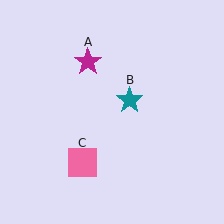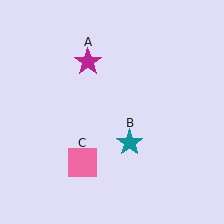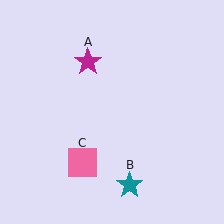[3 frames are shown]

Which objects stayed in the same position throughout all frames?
Magenta star (object A) and pink square (object C) remained stationary.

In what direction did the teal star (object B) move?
The teal star (object B) moved down.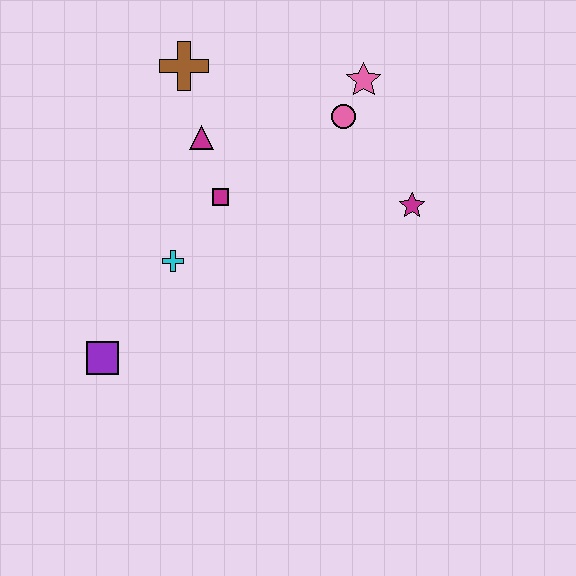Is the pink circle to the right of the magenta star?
No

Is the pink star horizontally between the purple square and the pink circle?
No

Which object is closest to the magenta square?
The magenta triangle is closest to the magenta square.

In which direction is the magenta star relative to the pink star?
The magenta star is below the pink star.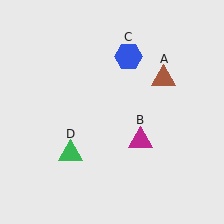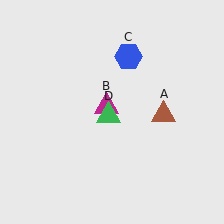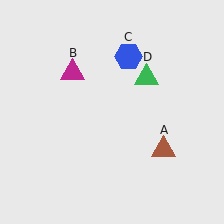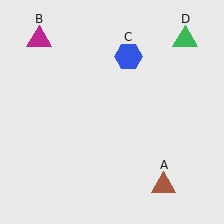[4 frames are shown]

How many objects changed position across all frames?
3 objects changed position: brown triangle (object A), magenta triangle (object B), green triangle (object D).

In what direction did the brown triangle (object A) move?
The brown triangle (object A) moved down.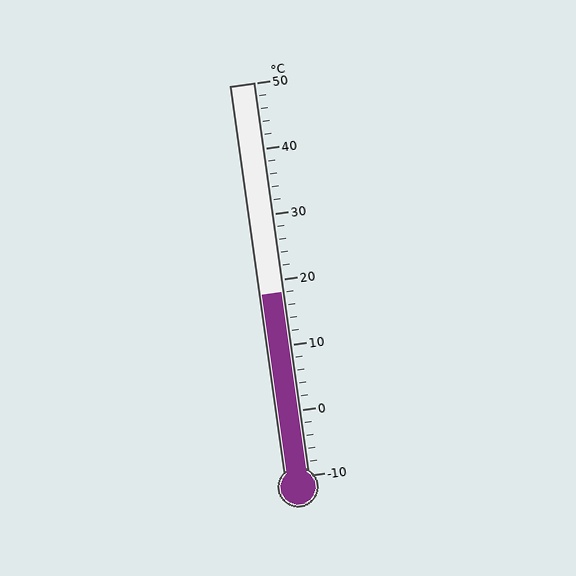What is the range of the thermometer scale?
The thermometer scale ranges from -10°C to 50°C.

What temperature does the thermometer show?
The thermometer shows approximately 18°C.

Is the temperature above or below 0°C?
The temperature is above 0°C.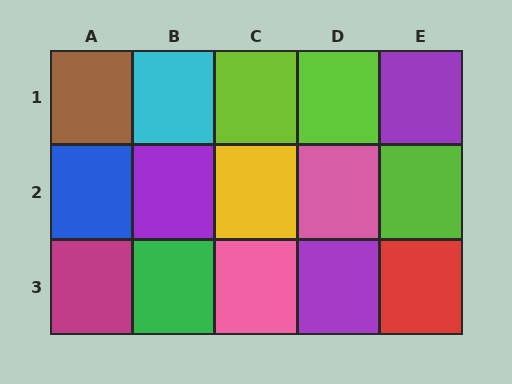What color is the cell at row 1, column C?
Lime.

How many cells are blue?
1 cell is blue.